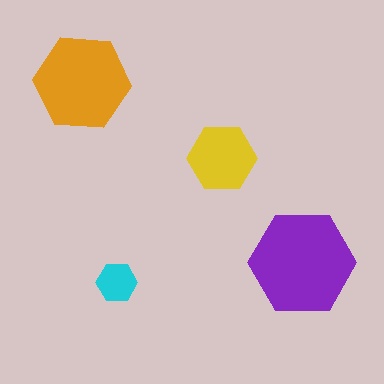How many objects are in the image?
There are 4 objects in the image.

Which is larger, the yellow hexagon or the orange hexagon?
The orange one.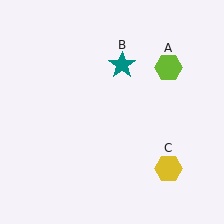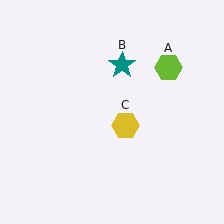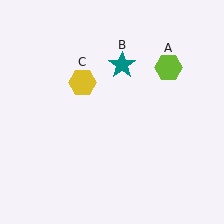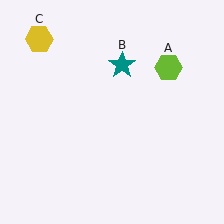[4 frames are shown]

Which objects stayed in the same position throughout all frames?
Lime hexagon (object A) and teal star (object B) remained stationary.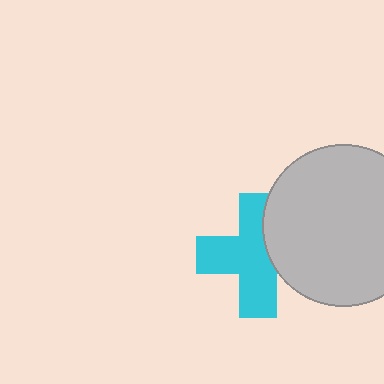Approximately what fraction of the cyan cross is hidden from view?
Roughly 32% of the cyan cross is hidden behind the light gray circle.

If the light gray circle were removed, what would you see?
You would see the complete cyan cross.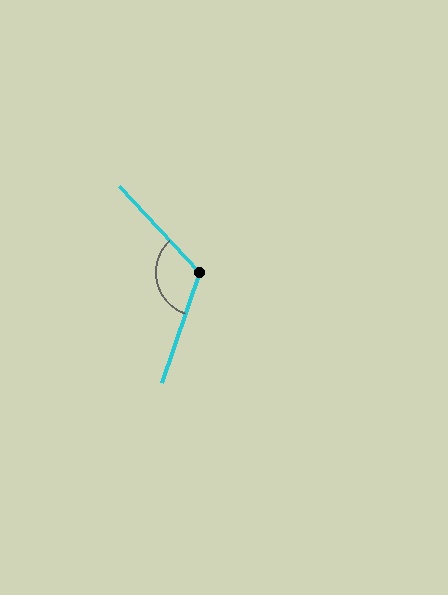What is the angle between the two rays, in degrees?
Approximately 118 degrees.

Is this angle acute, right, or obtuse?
It is obtuse.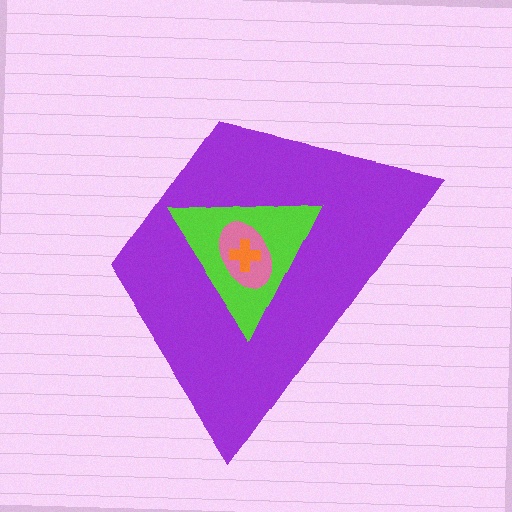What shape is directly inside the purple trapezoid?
The lime triangle.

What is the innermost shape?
The orange cross.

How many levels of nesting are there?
4.